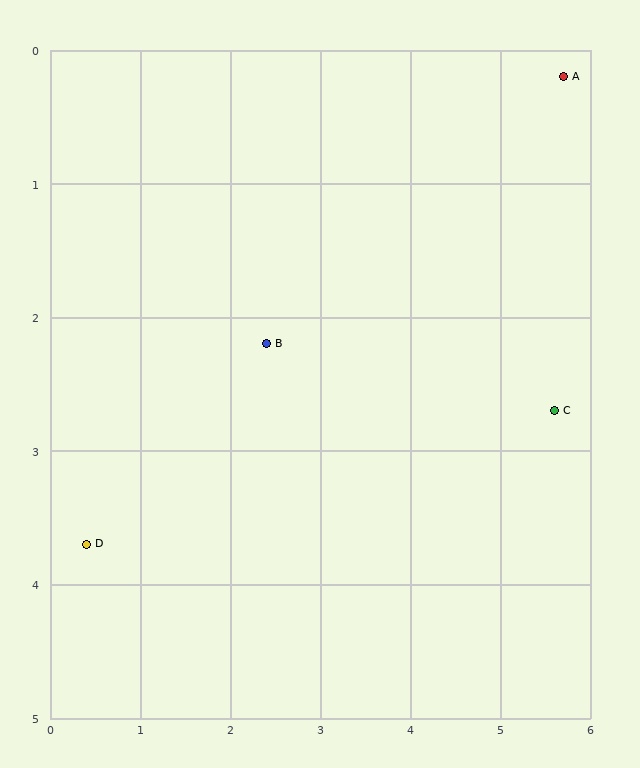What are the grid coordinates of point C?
Point C is at approximately (5.6, 2.7).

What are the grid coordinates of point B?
Point B is at approximately (2.4, 2.2).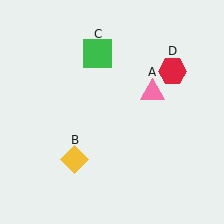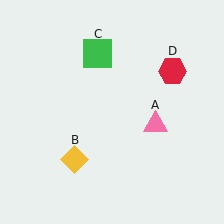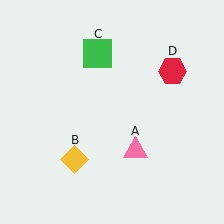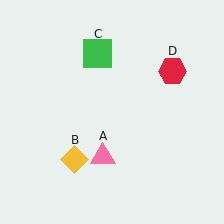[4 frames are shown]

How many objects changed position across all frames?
1 object changed position: pink triangle (object A).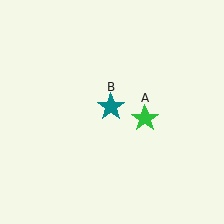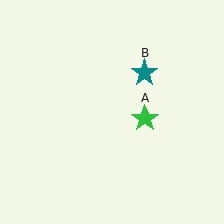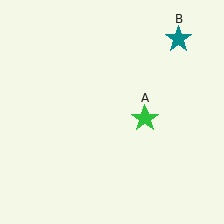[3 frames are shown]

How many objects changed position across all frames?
1 object changed position: teal star (object B).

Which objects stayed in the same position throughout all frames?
Green star (object A) remained stationary.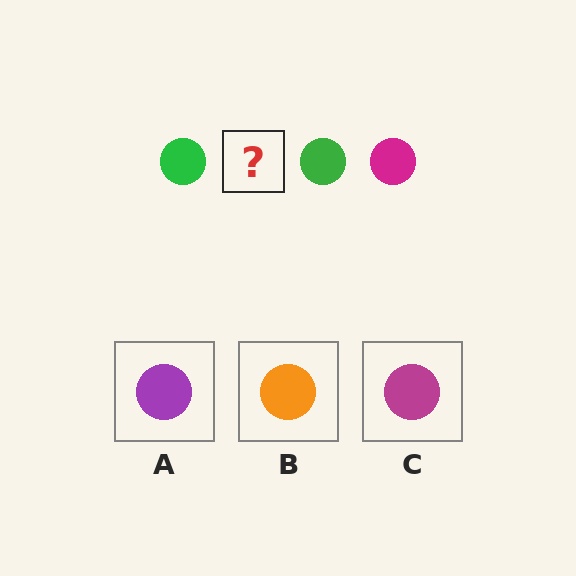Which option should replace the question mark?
Option C.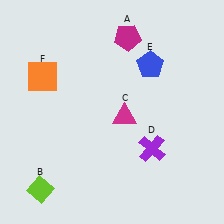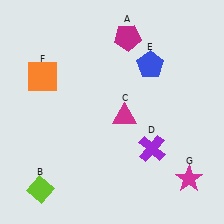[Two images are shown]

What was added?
A magenta star (G) was added in Image 2.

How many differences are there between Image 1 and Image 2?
There is 1 difference between the two images.